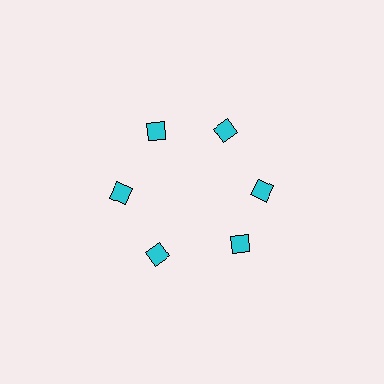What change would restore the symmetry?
The symmetry would be restored by rotating it back into even spacing with its neighbors so that all 6 diamonds sit at equal angles and equal distance from the center.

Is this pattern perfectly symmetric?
No. The 6 cyan diamonds are arranged in a ring, but one element near the 5 o'clock position is rotated out of alignment along the ring, breaking the 6-fold rotational symmetry.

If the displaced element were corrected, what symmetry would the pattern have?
It would have 6-fold rotational symmetry — the pattern would map onto itself every 60 degrees.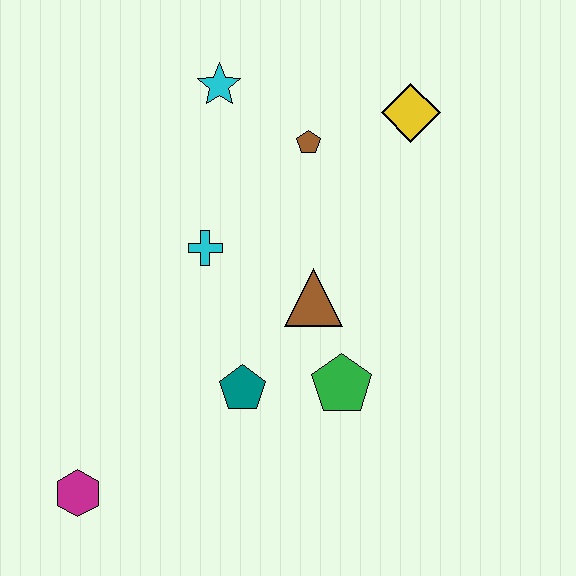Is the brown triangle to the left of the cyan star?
No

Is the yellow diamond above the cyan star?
No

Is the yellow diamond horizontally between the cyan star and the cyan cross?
No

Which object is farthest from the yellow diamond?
The magenta hexagon is farthest from the yellow diamond.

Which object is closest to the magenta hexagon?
The teal pentagon is closest to the magenta hexagon.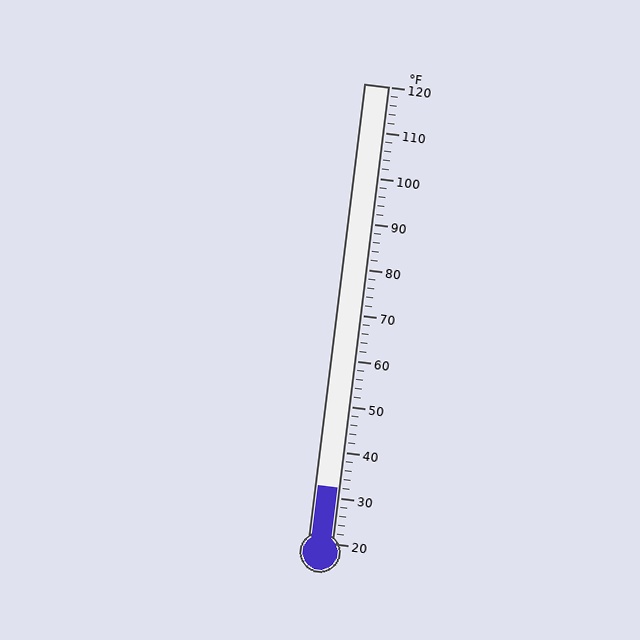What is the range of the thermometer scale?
The thermometer scale ranges from 20°F to 120°F.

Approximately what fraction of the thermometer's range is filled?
The thermometer is filled to approximately 10% of its range.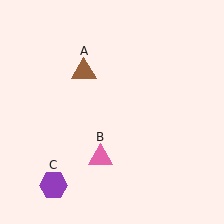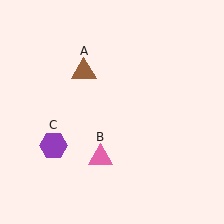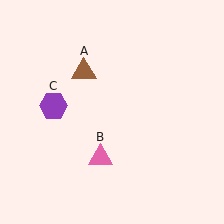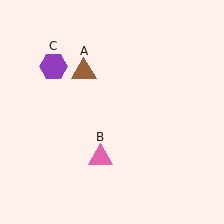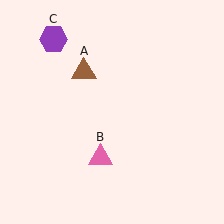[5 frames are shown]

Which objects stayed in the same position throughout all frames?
Brown triangle (object A) and pink triangle (object B) remained stationary.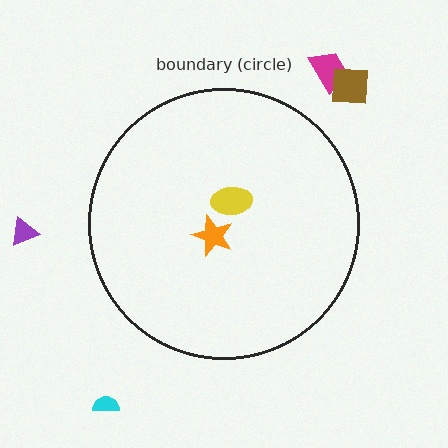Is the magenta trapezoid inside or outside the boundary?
Outside.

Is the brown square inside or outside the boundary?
Outside.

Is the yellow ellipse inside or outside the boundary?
Inside.